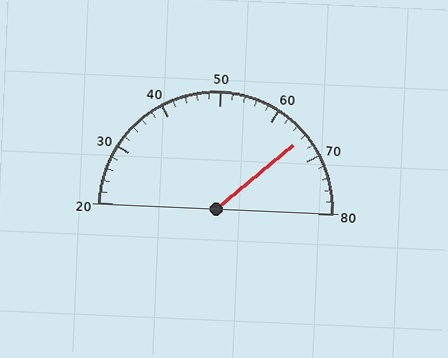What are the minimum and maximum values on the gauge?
The gauge ranges from 20 to 80.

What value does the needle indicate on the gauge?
The needle indicates approximately 66.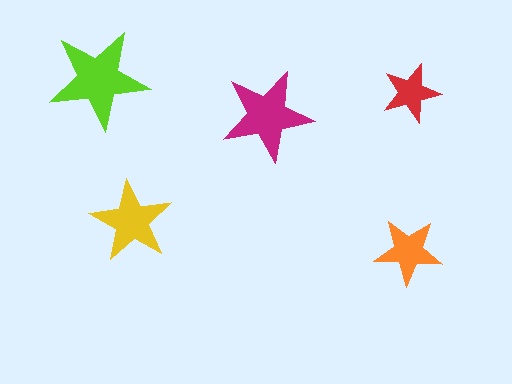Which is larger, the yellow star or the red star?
The yellow one.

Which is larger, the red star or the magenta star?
The magenta one.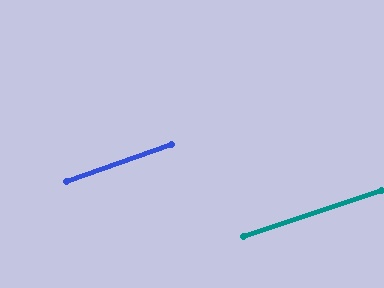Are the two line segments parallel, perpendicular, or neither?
Parallel — their directions differ by only 1.1°.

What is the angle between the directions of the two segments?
Approximately 1 degree.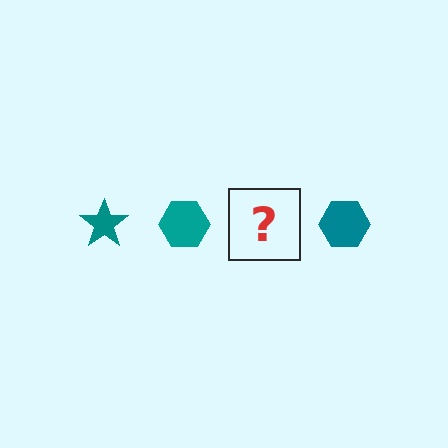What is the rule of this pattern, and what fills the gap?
The rule is that the pattern cycles through star, hexagon shapes in teal. The gap should be filled with a teal star.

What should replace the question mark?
The question mark should be replaced with a teal star.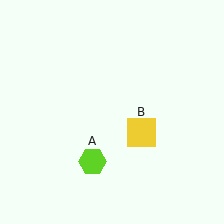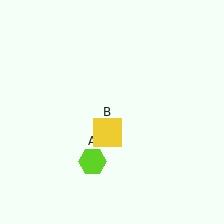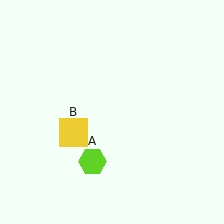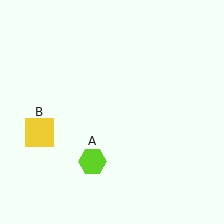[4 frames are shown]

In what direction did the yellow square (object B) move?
The yellow square (object B) moved left.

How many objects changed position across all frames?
1 object changed position: yellow square (object B).